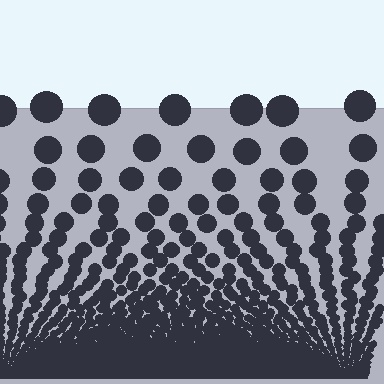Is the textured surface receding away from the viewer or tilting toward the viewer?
The surface appears to tilt toward the viewer. Texture elements get larger and sparser toward the top.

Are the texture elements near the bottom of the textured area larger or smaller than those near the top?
Smaller. The gradient is inverted — elements near the bottom are smaller and denser.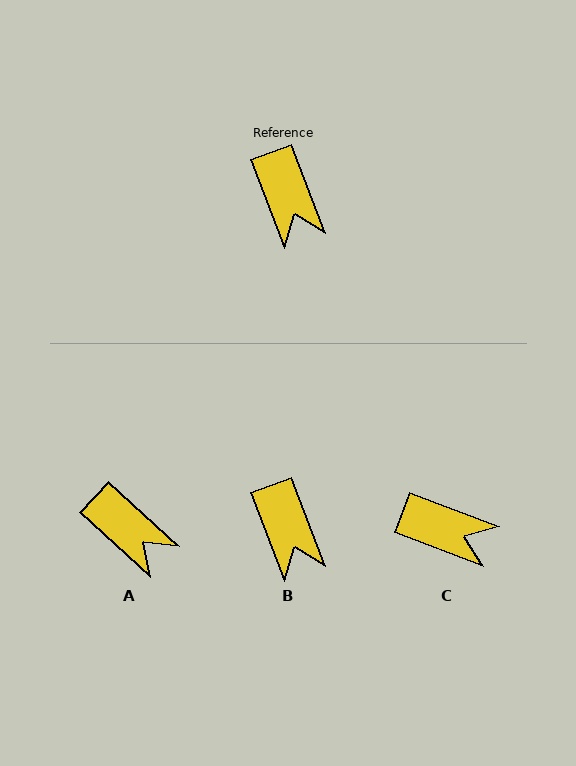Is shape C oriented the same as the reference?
No, it is off by about 48 degrees.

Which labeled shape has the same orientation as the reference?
B.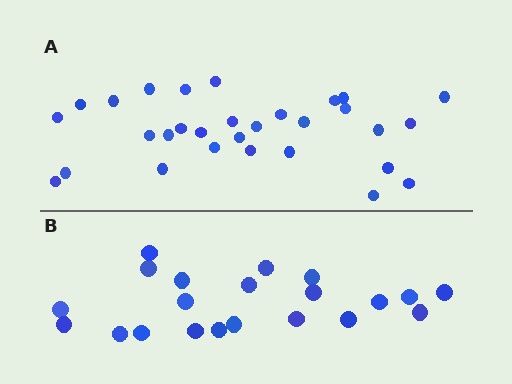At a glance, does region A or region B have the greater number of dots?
Region A (the top region) has more dots.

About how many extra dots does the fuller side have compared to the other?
Region A has roughly 8 or so more dots than region B.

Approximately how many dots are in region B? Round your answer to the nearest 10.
About 20 dots. (The exact count is 21, which rounds to 20.)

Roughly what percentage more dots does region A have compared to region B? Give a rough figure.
About 45% more.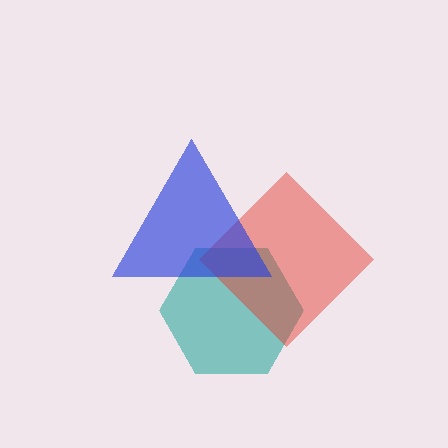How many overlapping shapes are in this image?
There are 3 overlapping shapes in the image.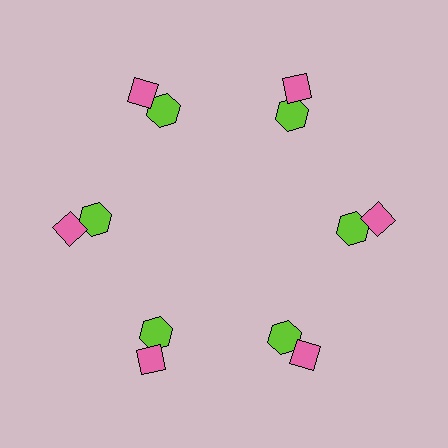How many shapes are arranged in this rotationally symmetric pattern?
There are 12 shapes, arranged in 6 groups of 2.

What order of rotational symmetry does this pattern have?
This pattern has 6-fold rotational symmetry.